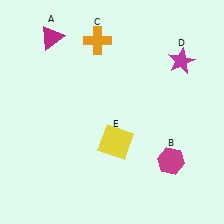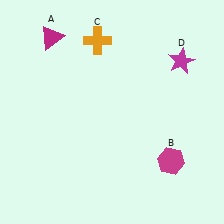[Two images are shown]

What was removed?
The yellow square (E) was removed in Image 2.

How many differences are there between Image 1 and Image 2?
There is 1 difference between the two images.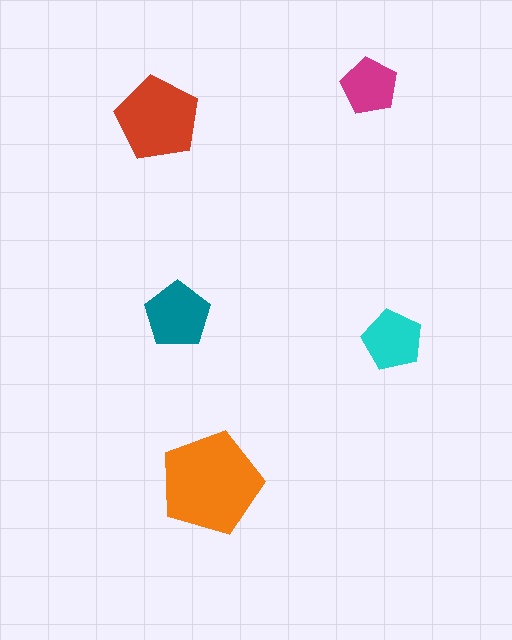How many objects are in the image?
There are 5 objects in the image.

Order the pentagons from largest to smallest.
the orange one, the red one, the teal one, the cyan one, the magenta one.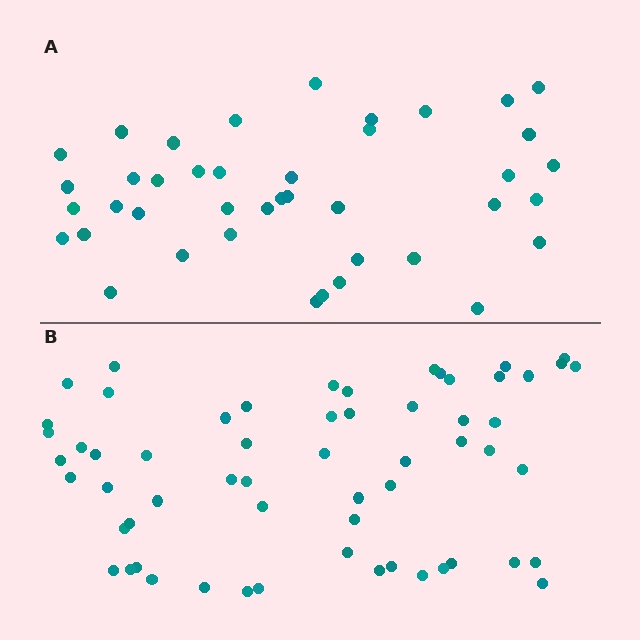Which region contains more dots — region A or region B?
Region B (the bottom region) has more dots.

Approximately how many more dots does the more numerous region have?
Region B has approximately 20 more dots than region A.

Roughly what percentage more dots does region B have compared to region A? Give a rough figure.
About 45% more.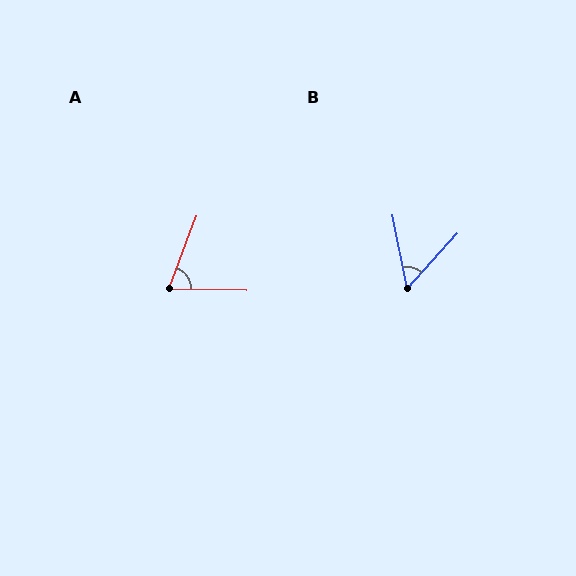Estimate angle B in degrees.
Approximately 53 degrees.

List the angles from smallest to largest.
B (53°), A (70°).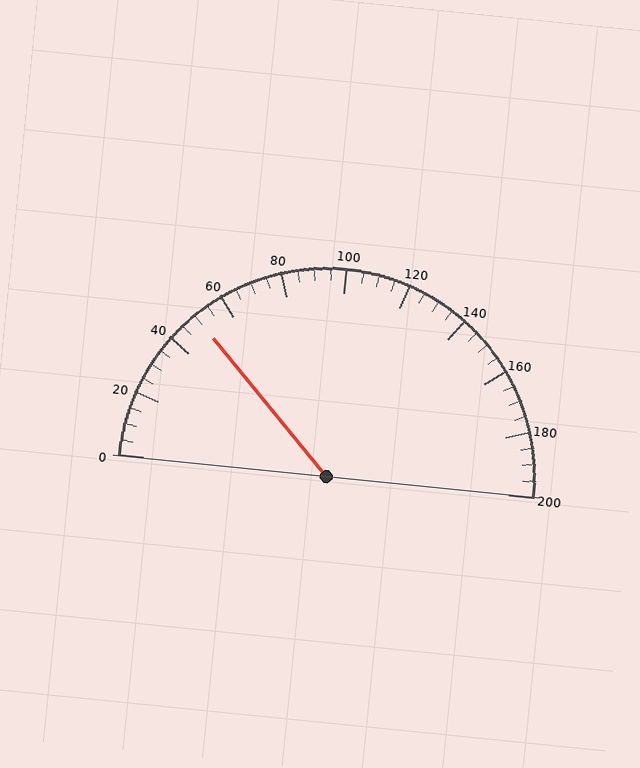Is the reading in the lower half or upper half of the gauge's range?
The reading is in the lower half of the range (0 to 200).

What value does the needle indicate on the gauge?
The needle indicates approximately 50.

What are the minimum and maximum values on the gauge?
The gauge ranges from 0 to 200.